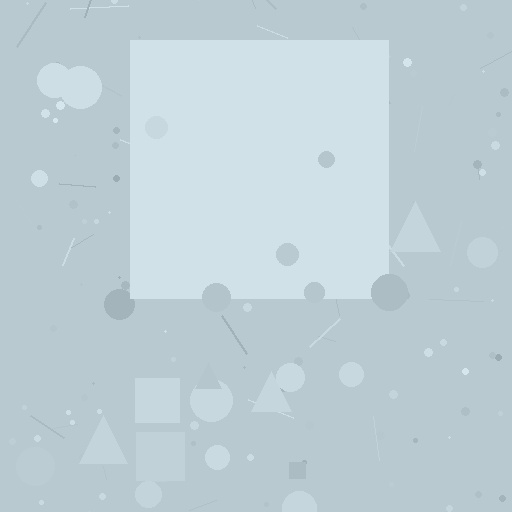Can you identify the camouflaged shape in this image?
The camouflaged shape is a square.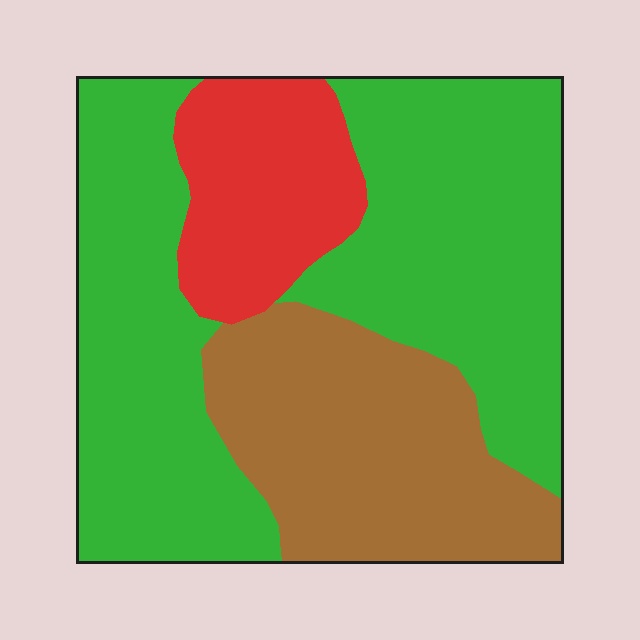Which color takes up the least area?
Red, at roughly 15%.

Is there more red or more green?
Green.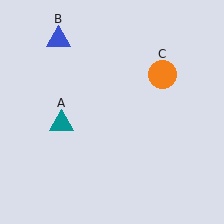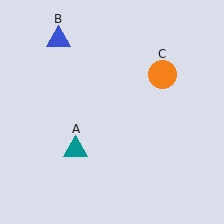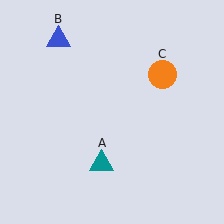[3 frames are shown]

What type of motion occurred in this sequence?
The teal triangle (object A) rotated counterclockwise around the center of the scene.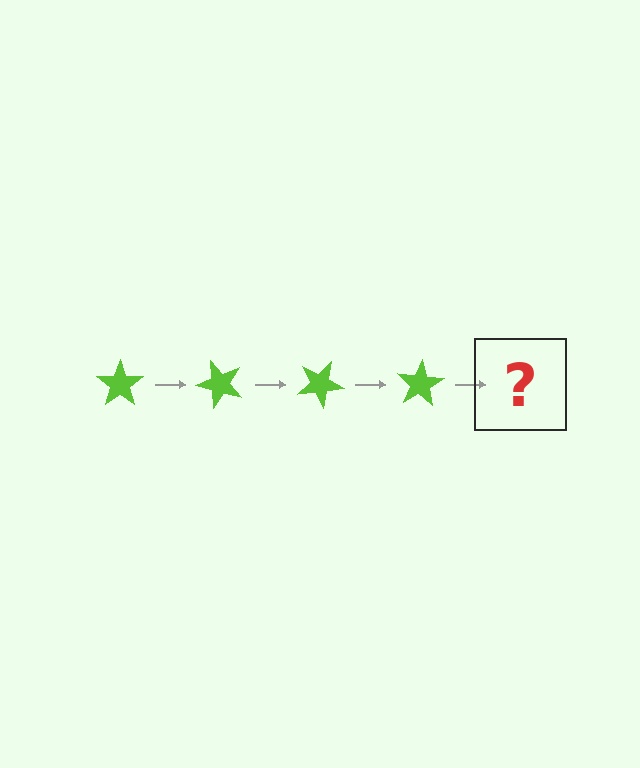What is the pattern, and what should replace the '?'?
The pattern is that the star rotates 50 degrees each step. The '?' should be a lime star rotated 200 degrees.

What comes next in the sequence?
The next element should be a lime star rotated 200 degrees.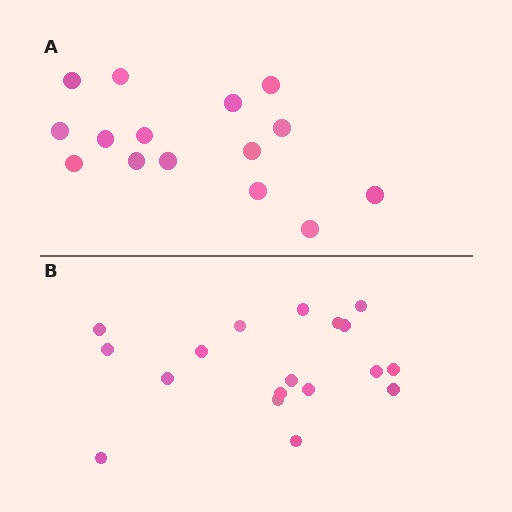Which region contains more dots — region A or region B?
Region B (the bottom region) has more dots.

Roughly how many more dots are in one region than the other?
Region B has just a few more — roughly 2 or 3 more dots than region A.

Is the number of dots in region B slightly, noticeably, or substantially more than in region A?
Region B has only slightly more — the two regions are fairly close. The ratio is roughly 1.2 to 1.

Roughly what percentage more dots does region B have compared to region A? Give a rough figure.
About 20% more.